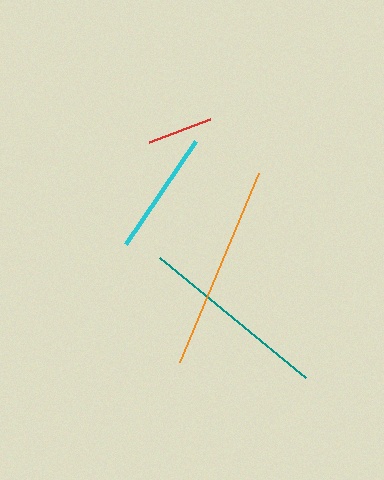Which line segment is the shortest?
The red line is the shortest at approximately 65 pixels.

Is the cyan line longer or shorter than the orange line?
The orange line is longer than the cyan line.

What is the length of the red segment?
The red segment is approximately 65 pixels long.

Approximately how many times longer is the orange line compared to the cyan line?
The orange line is approximately 1.6 times the length of the cyan line.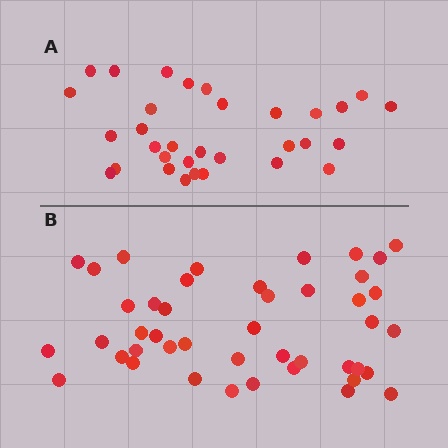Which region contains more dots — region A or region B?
Region B (the bottom region) has more dots.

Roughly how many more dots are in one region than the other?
Region B has roughly 12 or so more dots than region A.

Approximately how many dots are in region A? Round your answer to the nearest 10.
About 30 dots. (The exact count is 32, which rounds to 30.)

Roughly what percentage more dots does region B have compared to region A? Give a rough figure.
About 40% more.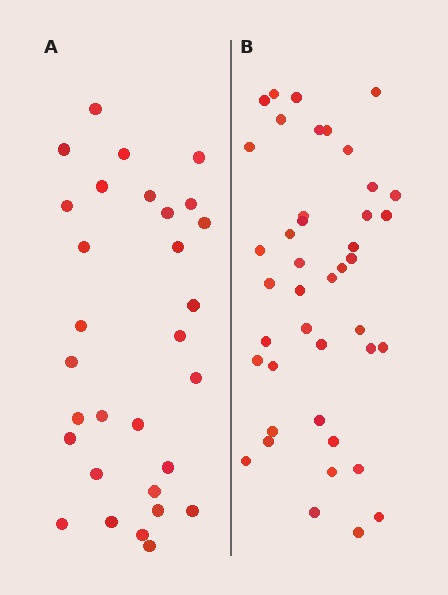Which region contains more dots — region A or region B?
Region B (the right region) has more dots.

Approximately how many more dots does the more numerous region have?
Region B has roughly 12 or so more dots than region A.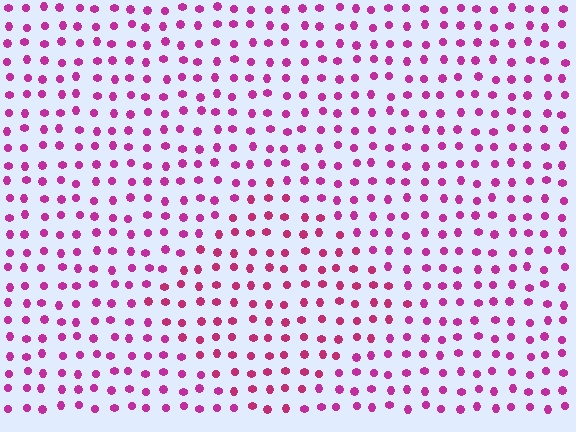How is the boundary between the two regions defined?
The boundary is defined purely by a slight shift in hue (about 19 degrees). Spacing, size, and orientation are identical on both sides.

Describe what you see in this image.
The image is filled with small magenta elements in a uniform arrangement. A diamond-shaped region is visible where the elements are tinted to a slightly different hue, forming a subtle color boundary.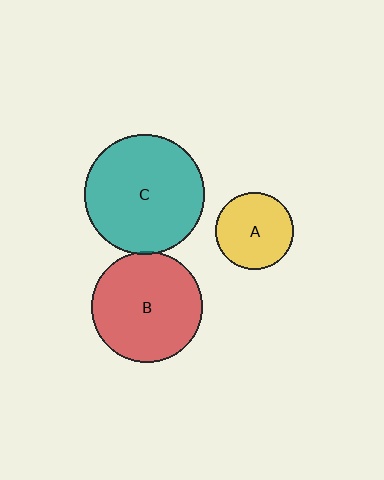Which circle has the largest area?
Circle C (teal).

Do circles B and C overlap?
Yes.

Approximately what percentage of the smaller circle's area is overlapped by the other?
Approximately 5%.